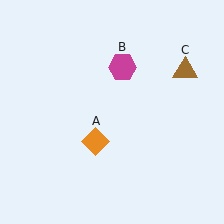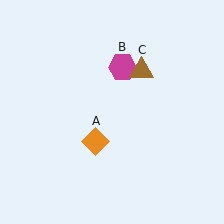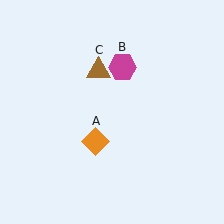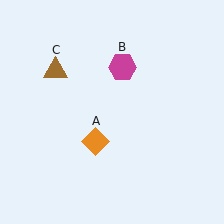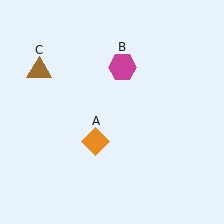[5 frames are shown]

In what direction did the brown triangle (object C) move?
The brown triangle (object C) moved left.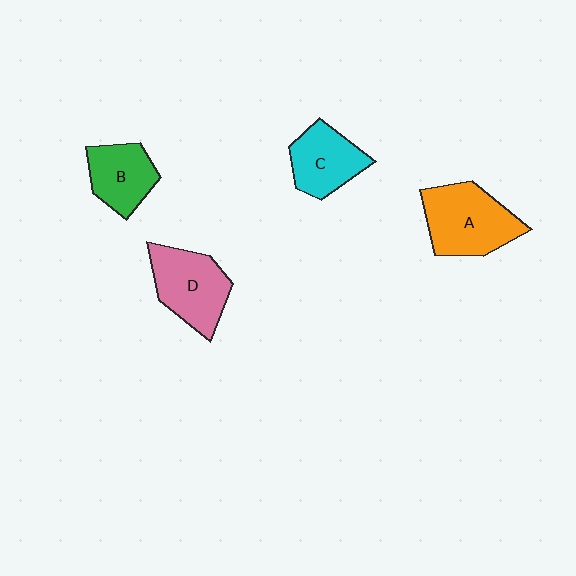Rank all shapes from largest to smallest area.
From largest to smallest: A (orange), D (pink), C (cyan), B (green).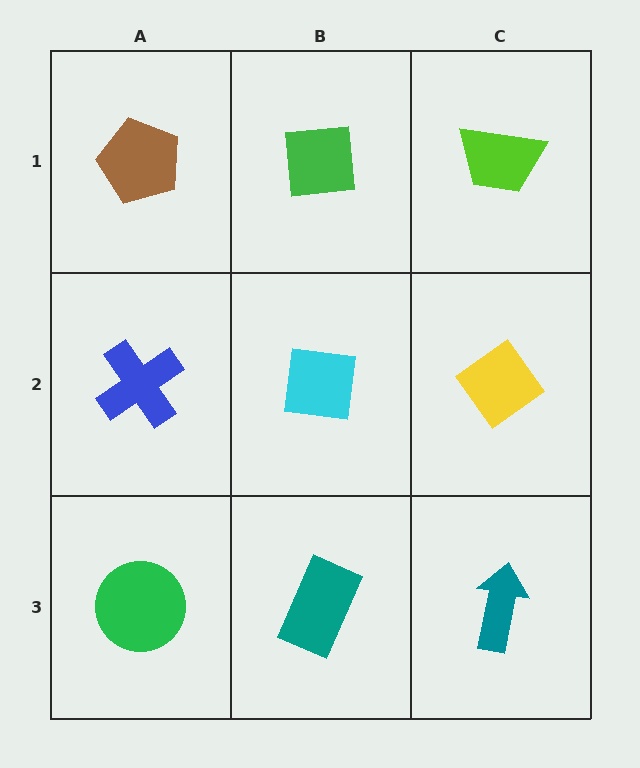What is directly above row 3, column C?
A yellow diamond.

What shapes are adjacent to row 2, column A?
A brown pentagon (row 1, column A), a green circle (row 3, column A), a cyan square (row 2, column B).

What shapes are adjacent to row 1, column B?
A cyan square (row 2, column B), a brown pentagon (row 1, column A), a lime trapezoid (row 1, column C).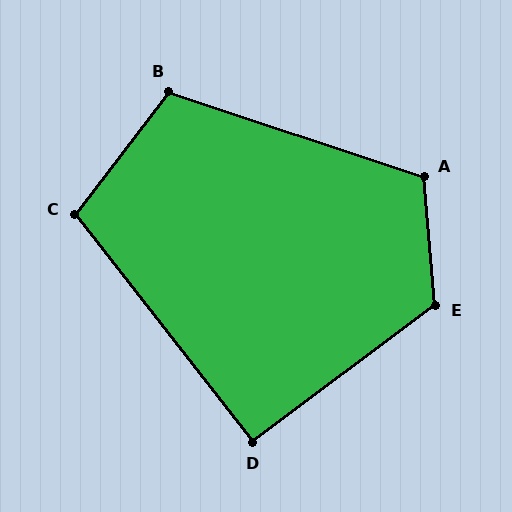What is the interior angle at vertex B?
Approximately 109 degrees (obtuse).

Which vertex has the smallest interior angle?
D, at approximately 91 degrees.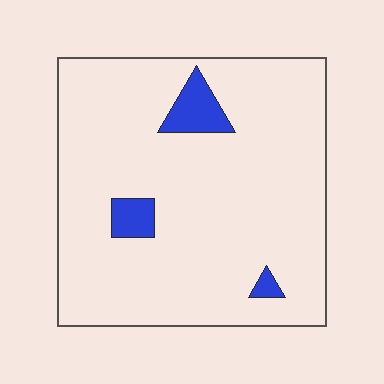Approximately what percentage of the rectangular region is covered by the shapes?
Approximately 5%.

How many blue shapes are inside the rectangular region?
3.